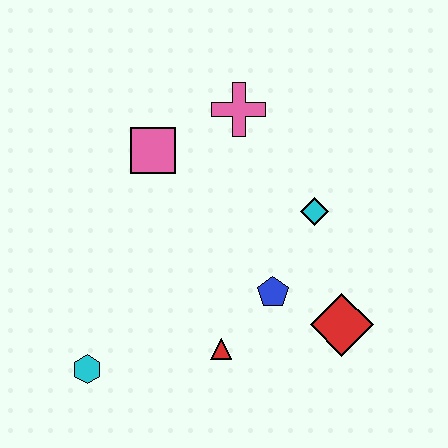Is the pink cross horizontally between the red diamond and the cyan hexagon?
Yes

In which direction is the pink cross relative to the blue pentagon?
The pink cross is above the blue pentagon.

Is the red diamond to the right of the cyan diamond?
Yes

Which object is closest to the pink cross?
The pink square is closest to the pink cross.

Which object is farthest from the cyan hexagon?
The pink cross is farthest from the cyan hexagon.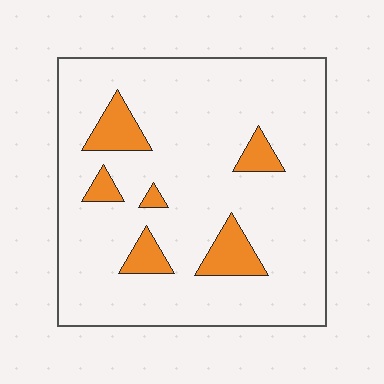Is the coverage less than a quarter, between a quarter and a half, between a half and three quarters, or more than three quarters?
Less than a quarter.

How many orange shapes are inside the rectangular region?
6.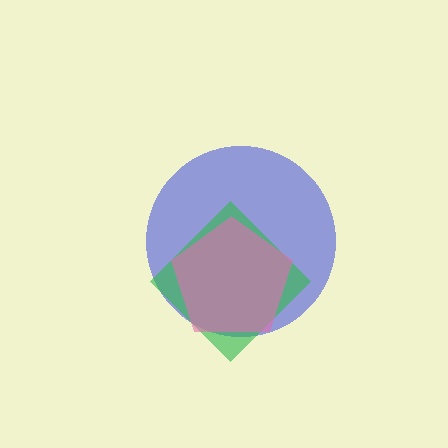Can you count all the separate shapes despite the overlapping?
Yes, there are 3 separate shapes.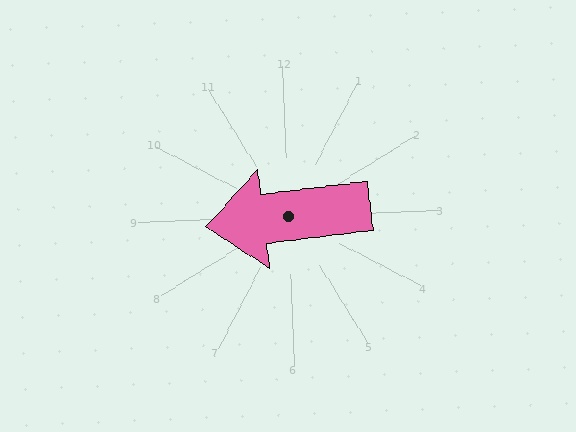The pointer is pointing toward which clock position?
Roughly 9 o'clock.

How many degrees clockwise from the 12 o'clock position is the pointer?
Approximately 265 degrees.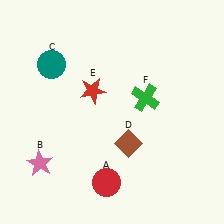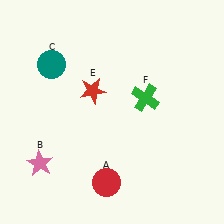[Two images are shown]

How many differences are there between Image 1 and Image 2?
There is 1 difference between the two images.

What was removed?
The brown diamond (D) was removed in Image 2.